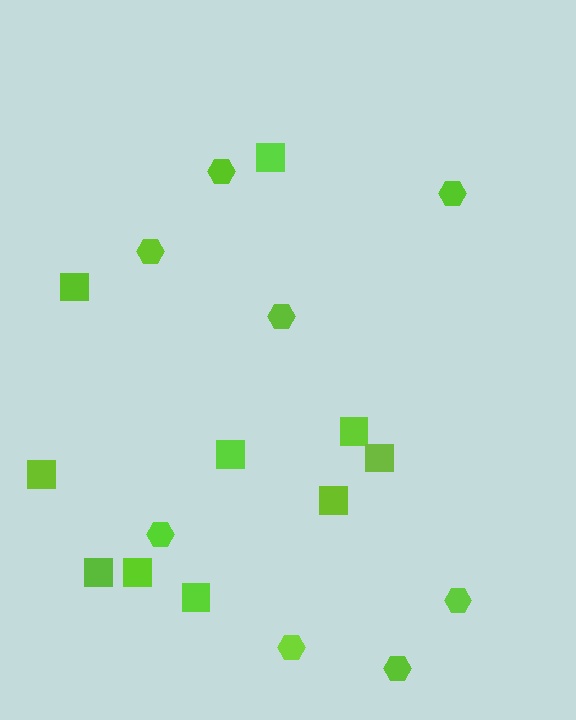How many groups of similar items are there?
There are 2 groups: one group of hexagons (8) and one group of squares (10).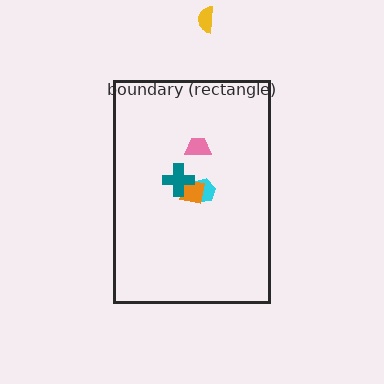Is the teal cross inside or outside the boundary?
Inside.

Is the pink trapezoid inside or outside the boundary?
Inside.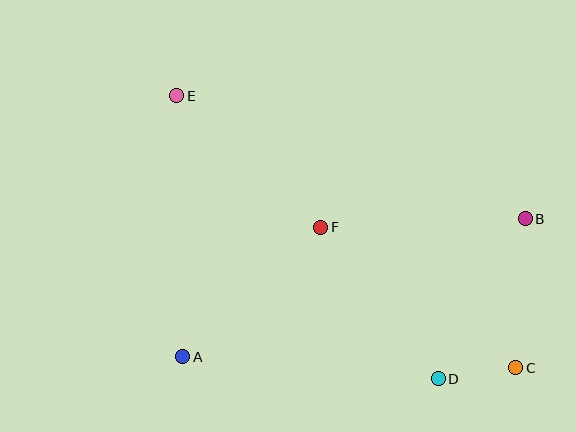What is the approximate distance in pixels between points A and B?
The distance between A and B is approximately 369 pixels.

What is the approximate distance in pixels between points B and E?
The distance between B and E is approximately 369 pixels.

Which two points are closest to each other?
Points C and D are closest to each other.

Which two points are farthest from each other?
Points C and E are farthest from each other.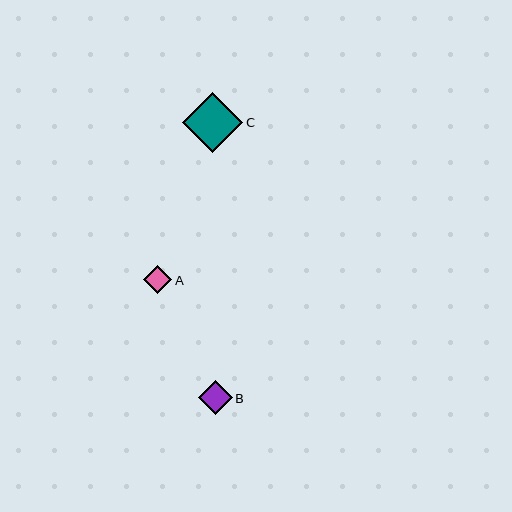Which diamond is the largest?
Diamond C is the largest with a size of approximately 60 pixels.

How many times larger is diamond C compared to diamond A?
Diamond C is approximately 2.1 times the size of diamond A.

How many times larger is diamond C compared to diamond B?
Diamond C is approximately 1.8 times the size of diamond B.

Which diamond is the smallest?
Diamond A is the smallest with a size of approximately 29 pixels.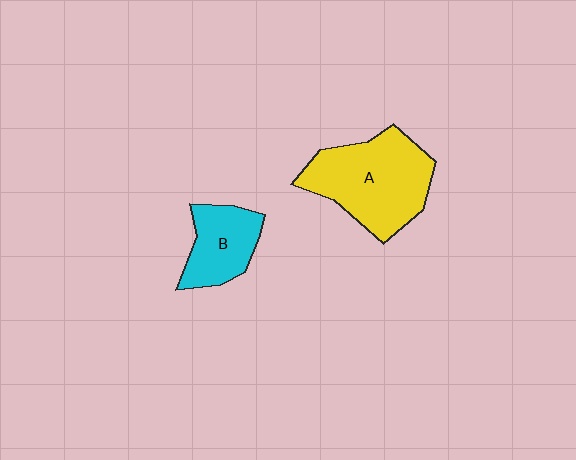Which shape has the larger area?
Shape A (yellow).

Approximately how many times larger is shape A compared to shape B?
Approximately 1.8 times.